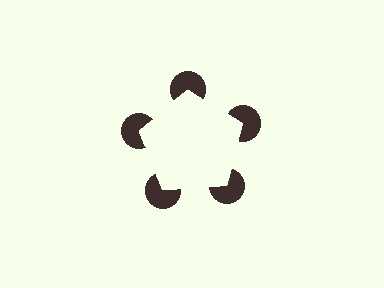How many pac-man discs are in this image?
There are 5 — one at each vertex of the illusory pentagon.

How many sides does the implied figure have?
5 sides.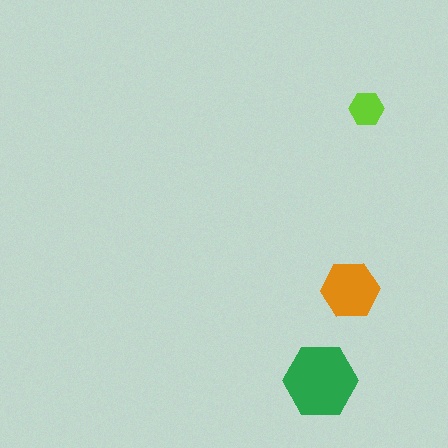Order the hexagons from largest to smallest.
the green one, the orange one, the lime one.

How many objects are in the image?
There are 3 objects in the image.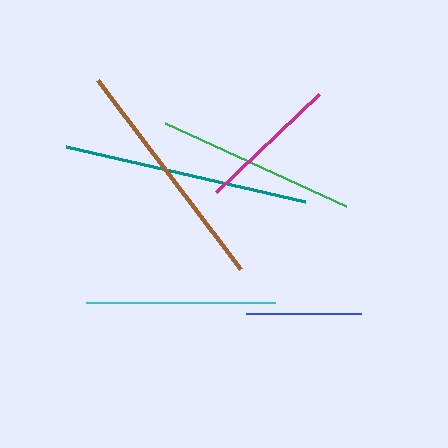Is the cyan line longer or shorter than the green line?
The green line is longer than the cyan line.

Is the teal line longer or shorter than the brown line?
The teal line is longer than the brown line.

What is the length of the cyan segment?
The cyan segment is approximately 189 pixels long.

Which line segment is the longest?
The teal line is the longest at approximately 246 pixels.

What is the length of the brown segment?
The brown segment is approximately 237 pixels long.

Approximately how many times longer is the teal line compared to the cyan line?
The teal line is approximately 1.3 times the length of the cyan line.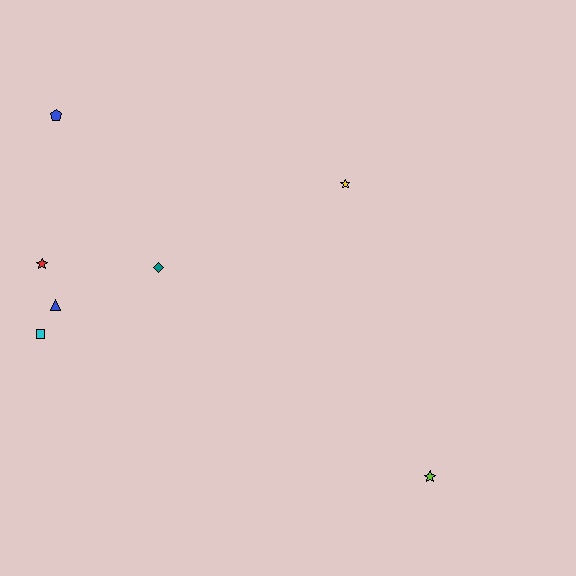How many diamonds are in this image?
There is 1 diamond.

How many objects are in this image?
There are 7 objects.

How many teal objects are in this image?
There is 1 teal object.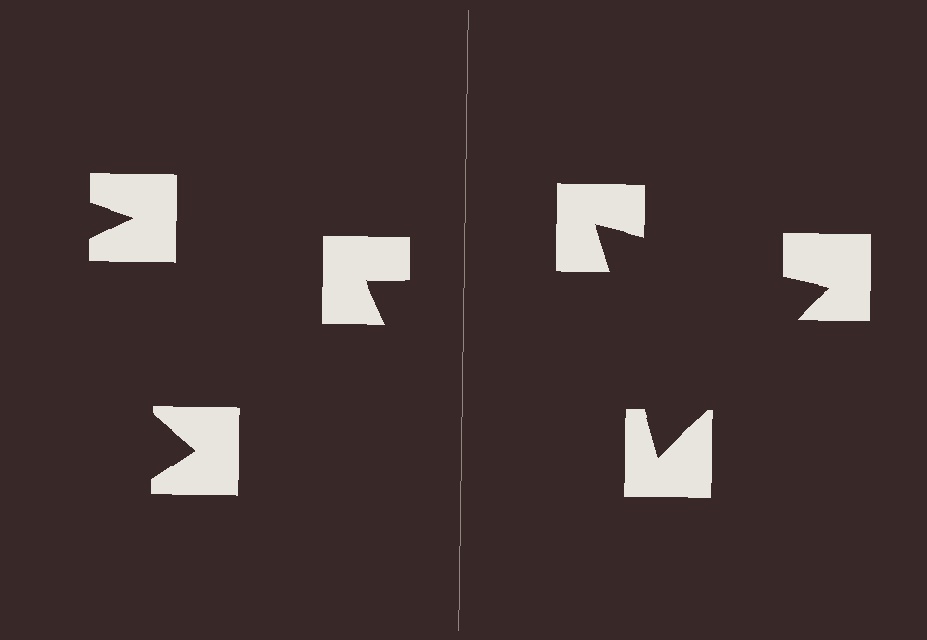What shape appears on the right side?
An illusory triangle.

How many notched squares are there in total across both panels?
6 — 3 on each side.